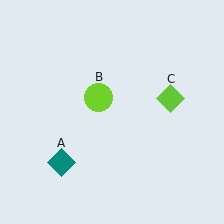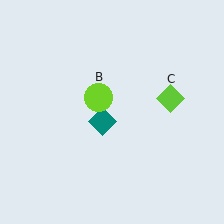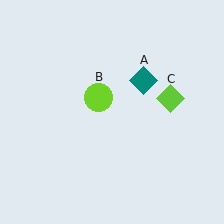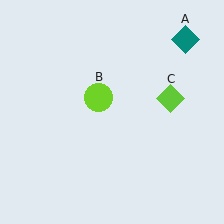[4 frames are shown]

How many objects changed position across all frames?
1 object changed position: teal diamond (object A).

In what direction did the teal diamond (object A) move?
The teal diamond (object A) moved up and to the right.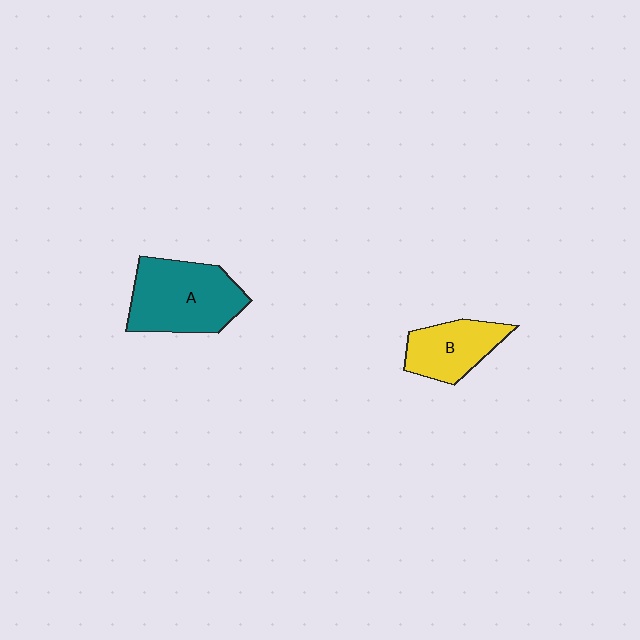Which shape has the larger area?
Shape A (teal).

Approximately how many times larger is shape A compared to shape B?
Approximately 1.6 times.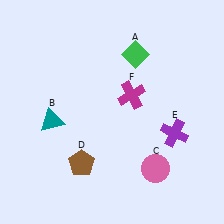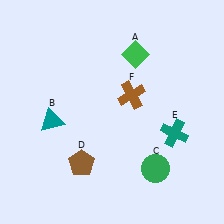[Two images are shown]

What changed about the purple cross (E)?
In Image 1, E is purple. In Image 2, it changed to teal.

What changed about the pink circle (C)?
In Image 1, C is pink. In Image 2, it changed to green.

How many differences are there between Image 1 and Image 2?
There are 3 differences between the two images.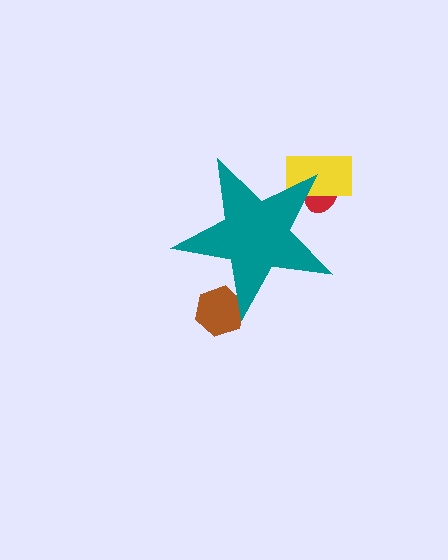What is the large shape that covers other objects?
A teal star.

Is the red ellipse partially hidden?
Yes, the red ellipse is partially hidden behind the teal star.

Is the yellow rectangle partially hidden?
Yes, the yellow rectangle is partially hidden behind the teal star.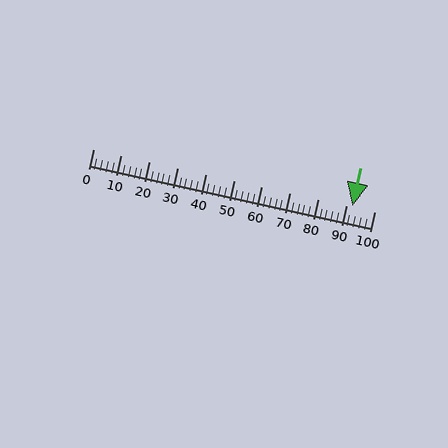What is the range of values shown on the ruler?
The ruler shows values from 0 to 100.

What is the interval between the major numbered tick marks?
The major tick marks are spaced 10 units apart.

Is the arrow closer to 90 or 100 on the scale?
The arrow is closer to 90.